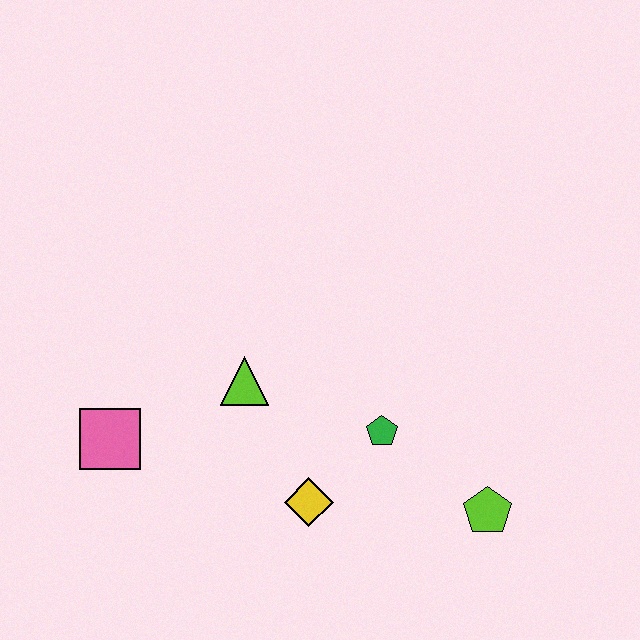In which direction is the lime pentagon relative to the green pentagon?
The lime pentagon is to the right of the green pentagon.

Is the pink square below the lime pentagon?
No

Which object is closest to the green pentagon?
The yellow diamond is closest to the green pentagon.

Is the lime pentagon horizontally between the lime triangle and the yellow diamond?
No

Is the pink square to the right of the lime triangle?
No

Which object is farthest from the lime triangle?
The lime pentagon is farthest from the lime triangle.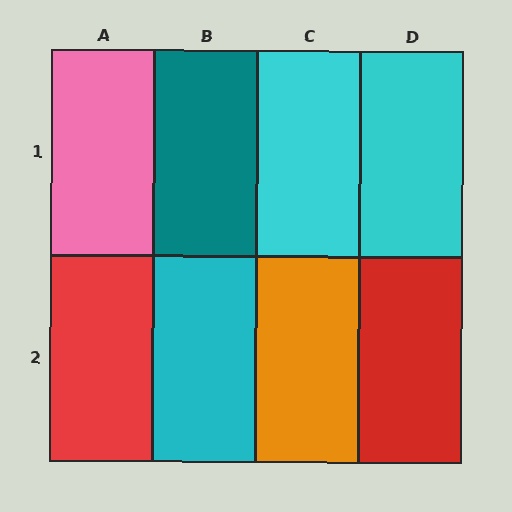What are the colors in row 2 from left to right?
Red, cyan, orange, red.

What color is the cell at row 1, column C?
Cyan.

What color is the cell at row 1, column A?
Pink.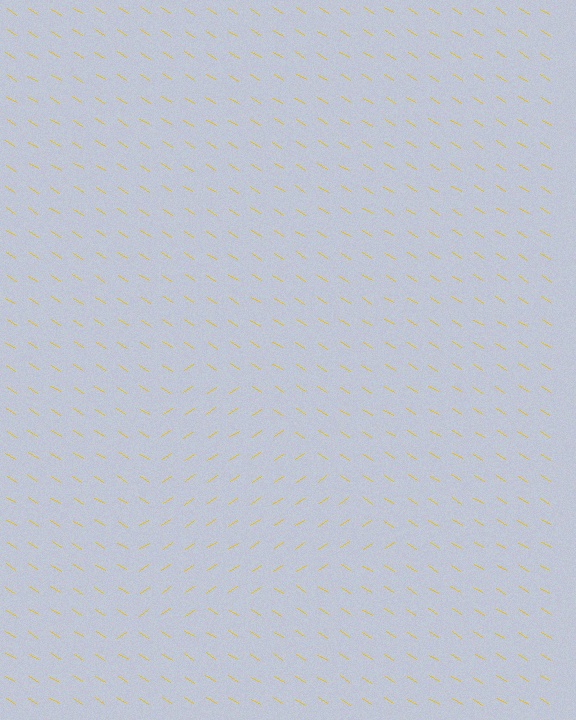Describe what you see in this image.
The image is filled with small yellow line segments. A triangle region in the image has lines oriented differently from the surrounding lines, creating a visible texture boundary.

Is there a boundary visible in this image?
Yes, there is a texture boundary formed by a change in line orientation.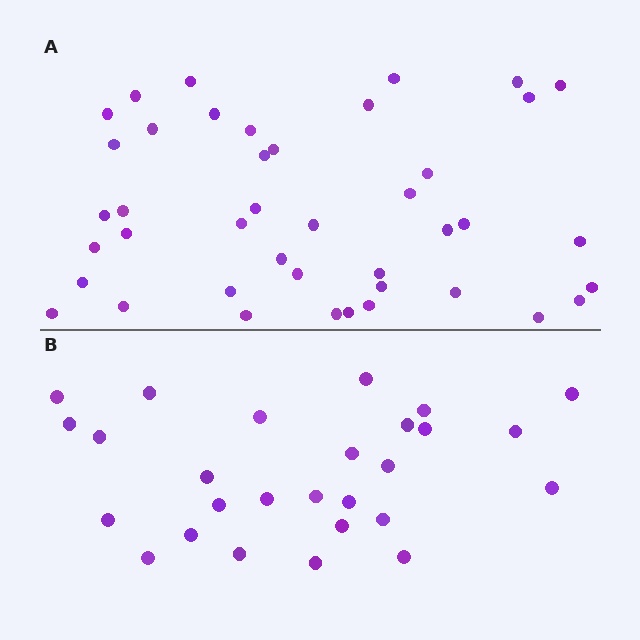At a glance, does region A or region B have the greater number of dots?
Region A (the top region) has more dots.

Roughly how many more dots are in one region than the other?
Region A has approximately 15 more dots than region B.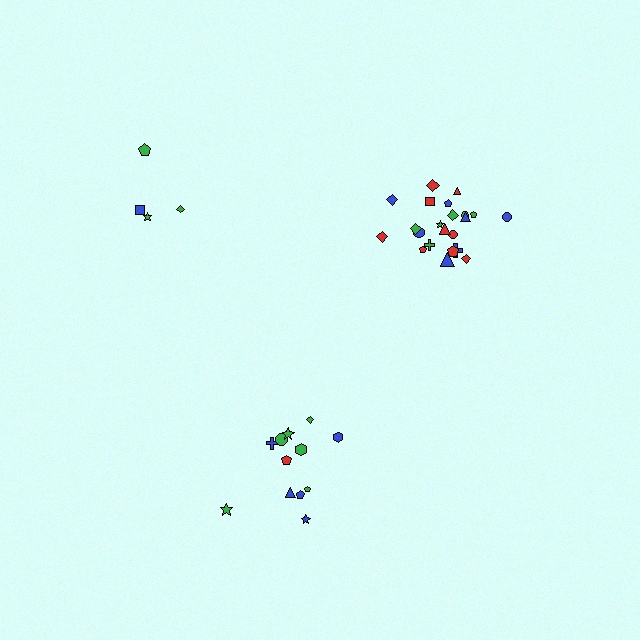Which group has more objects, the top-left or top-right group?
The top-right group.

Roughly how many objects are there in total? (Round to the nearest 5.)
Roughly 40 objects in total.